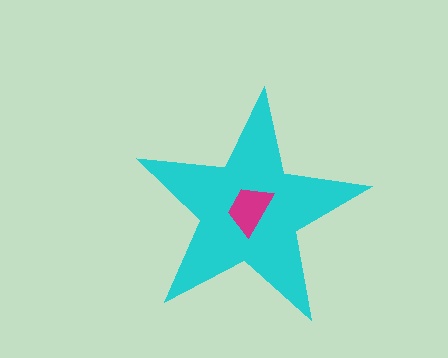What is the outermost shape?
The cyan star.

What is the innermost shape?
The magenta trapezoid.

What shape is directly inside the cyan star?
The magenta trapezoid.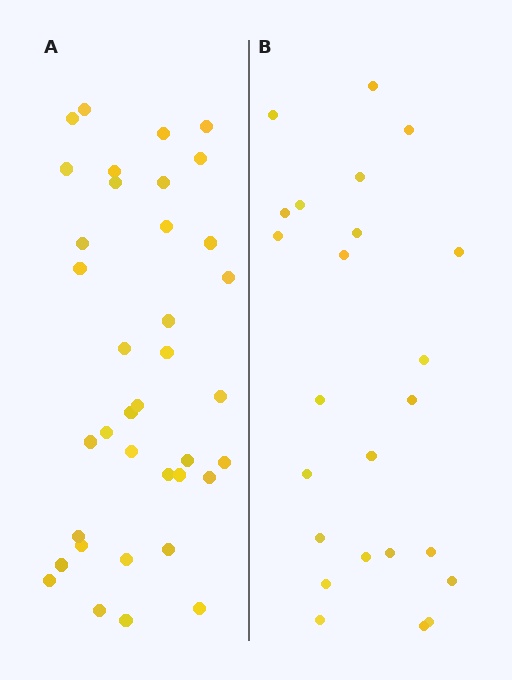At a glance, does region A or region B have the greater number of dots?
Region A (the left region) has more dots.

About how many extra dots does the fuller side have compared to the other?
Region A has approximately 15 more dots than region B.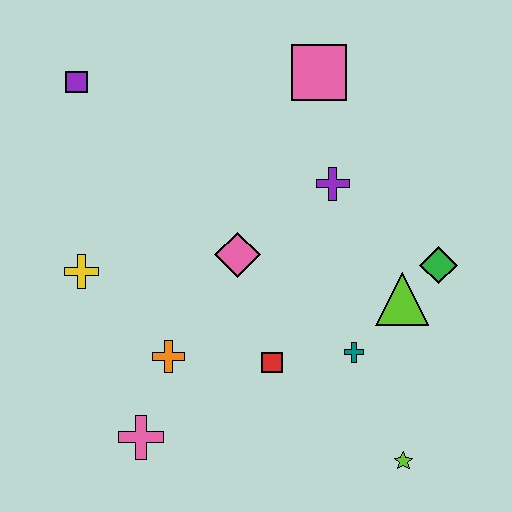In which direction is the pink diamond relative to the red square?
The pink diamond is above the red square.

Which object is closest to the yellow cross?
The orange cross is closest to the yellow cross.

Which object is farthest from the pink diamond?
The lime star is farthest from the pink diamond.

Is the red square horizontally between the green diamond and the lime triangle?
No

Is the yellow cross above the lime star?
Yes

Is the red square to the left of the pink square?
Yes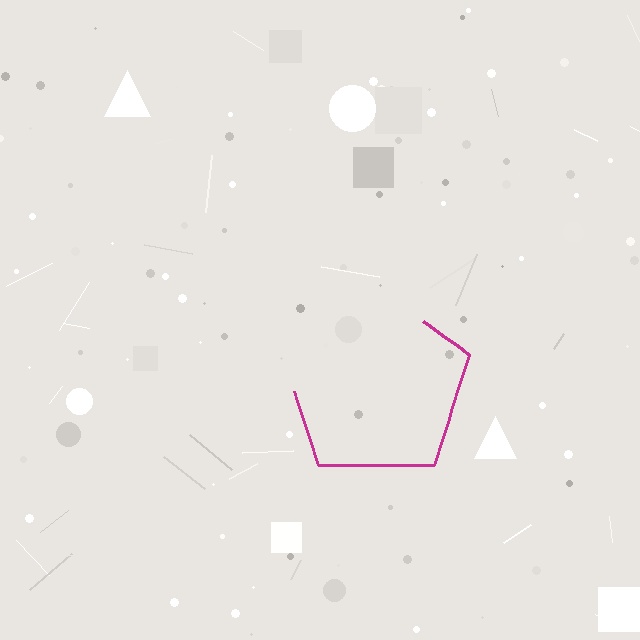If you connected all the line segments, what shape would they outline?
They would outline a pentagon.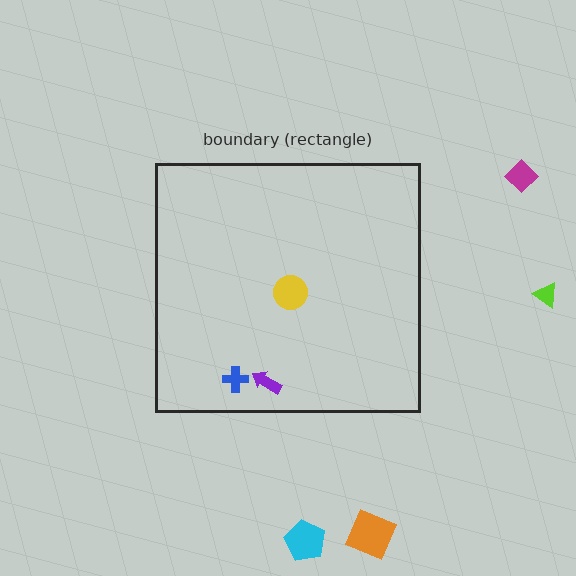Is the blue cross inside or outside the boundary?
Inside.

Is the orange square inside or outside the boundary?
Outside.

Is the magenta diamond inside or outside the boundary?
Outside.